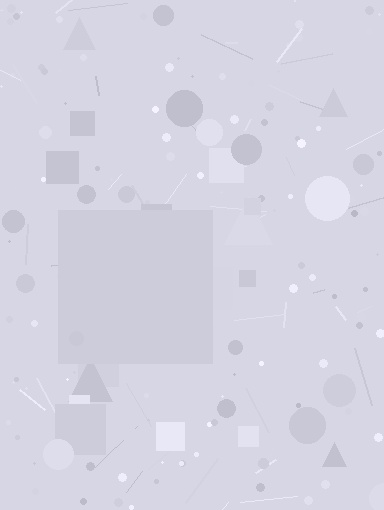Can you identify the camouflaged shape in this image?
The camouflaged shape is a square.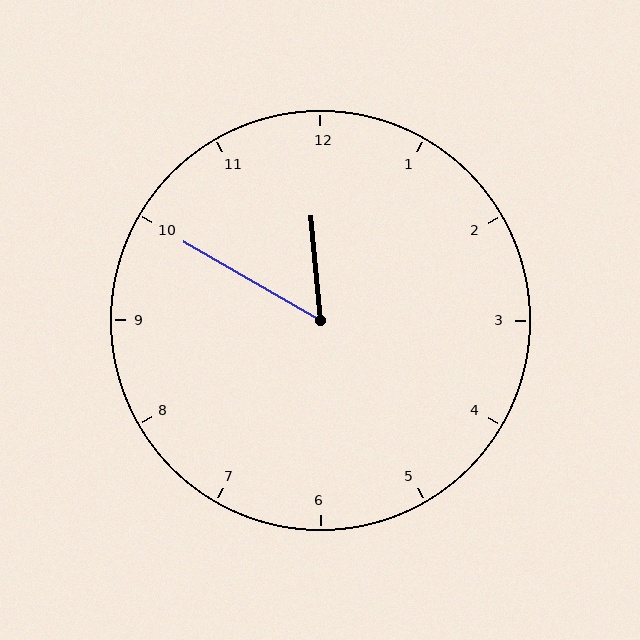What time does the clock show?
11:50.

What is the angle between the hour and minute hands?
Approximately 55 degrees.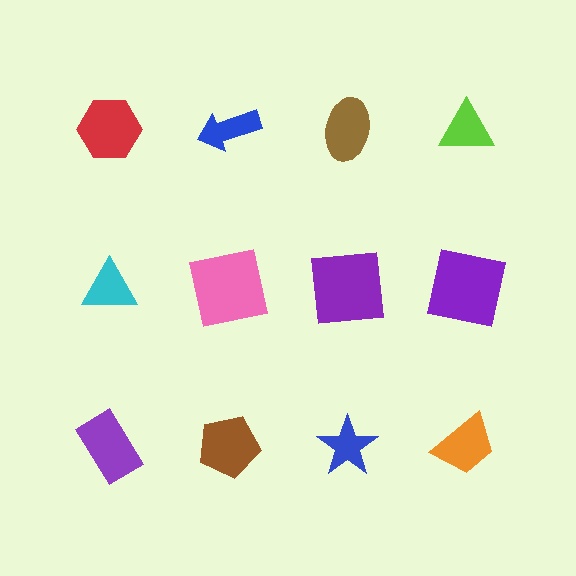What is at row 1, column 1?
A red hexagon.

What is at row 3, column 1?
A purple rectangle.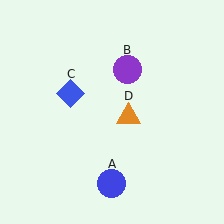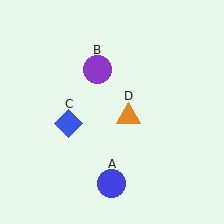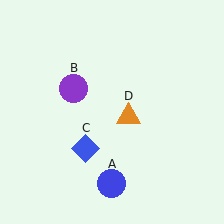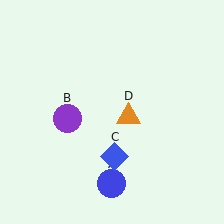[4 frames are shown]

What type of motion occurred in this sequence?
The purple circle (object B), blue diamond (object C) rotated counterclockwise around the center of the scene.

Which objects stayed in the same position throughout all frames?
Blue circle (object A) and orange triangle (object D) remained stationary.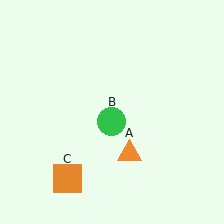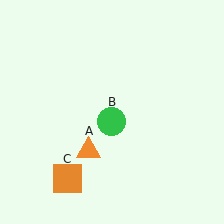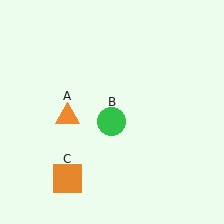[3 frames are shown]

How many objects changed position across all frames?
1 object changed position: orange triangle (object A).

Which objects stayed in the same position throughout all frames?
Green circle (object B) and orange square (object C) remained stationary.